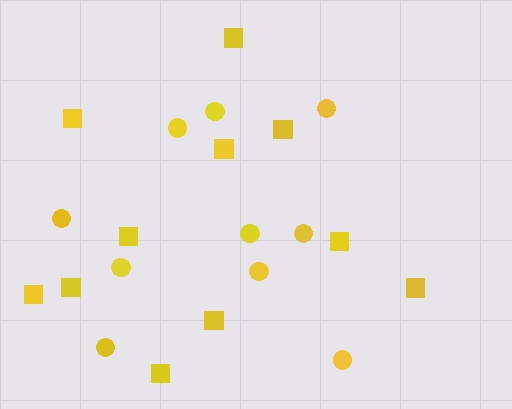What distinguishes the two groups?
There are 2 groups: one group of circles (10) and one group of squares (11).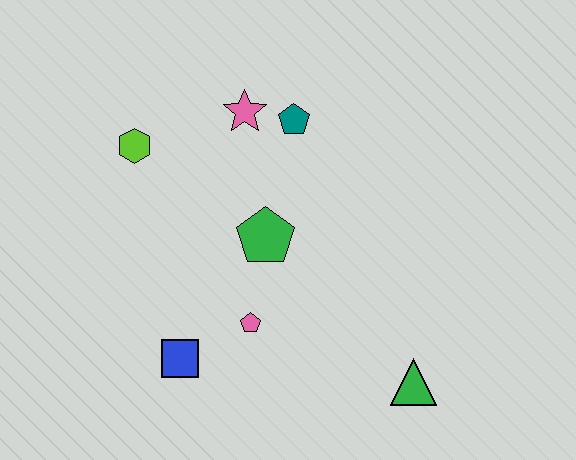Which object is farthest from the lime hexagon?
The green triangle is farthest from the lime hexagon.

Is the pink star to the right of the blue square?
Yes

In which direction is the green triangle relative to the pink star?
The green triangle is below the pink star.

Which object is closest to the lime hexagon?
The pink star is closest to the lime hexagon.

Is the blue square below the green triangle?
No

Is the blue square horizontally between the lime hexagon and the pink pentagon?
Yes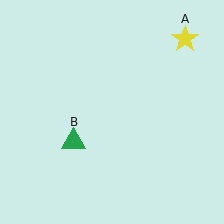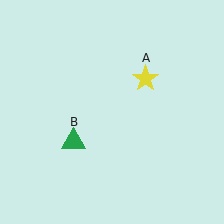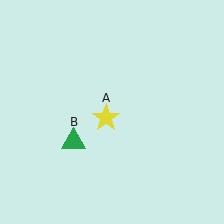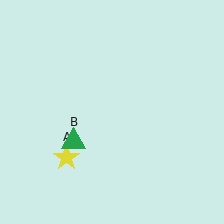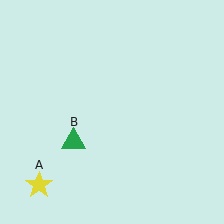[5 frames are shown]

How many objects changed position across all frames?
1 object changed position: yellow star (object A).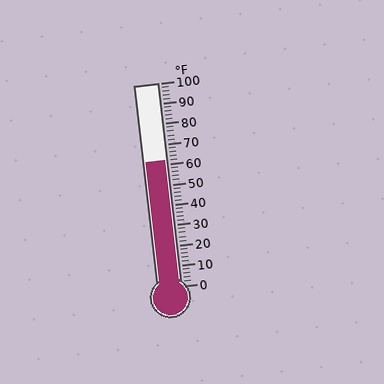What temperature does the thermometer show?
The thermometer shows approximately 62°F.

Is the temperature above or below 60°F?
The temperature is above 60°F.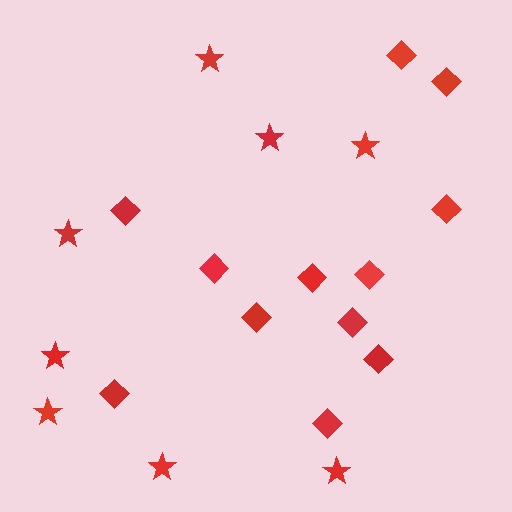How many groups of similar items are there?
There are 2 groups: one group of diamonds (12) and one group of stars (8).